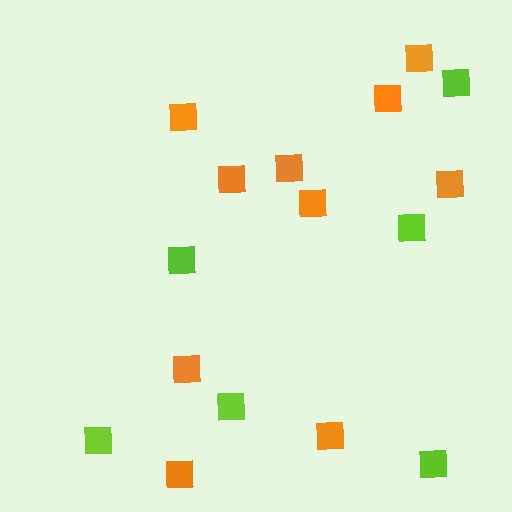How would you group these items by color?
There are 2 groups: one group of lime squares (6) and one group of orange squares (10).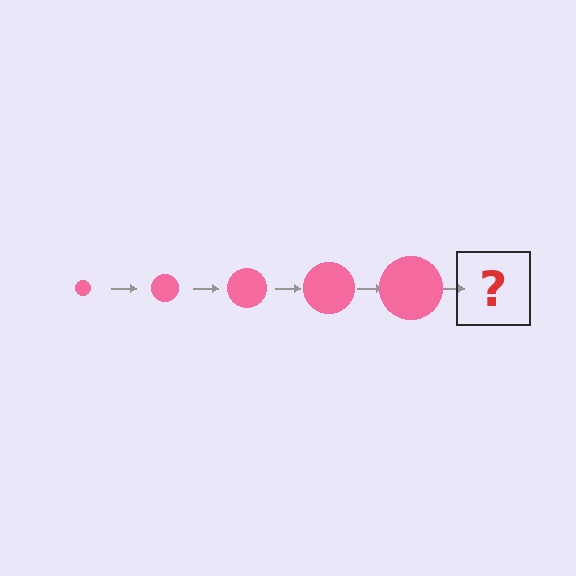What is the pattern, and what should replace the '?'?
The pattern is that the circle gets progressively larger each step. The '?' should be a pink circle, larger than the previous one.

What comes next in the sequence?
The next element should be a pink circle, larger than the previous one.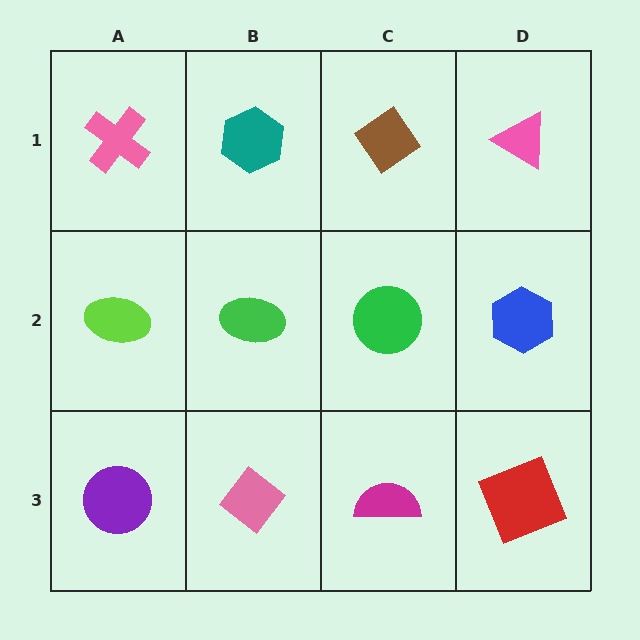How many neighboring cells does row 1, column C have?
3.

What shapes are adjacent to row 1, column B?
A green ellipse (row 2, column B), a pink cross (row 1, column A), a brown diamond (row 1, column C).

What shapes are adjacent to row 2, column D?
A pink triangle (row 1, column D), a red square (row 3, column D), a green circle (row 2, column C).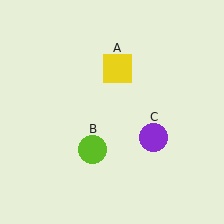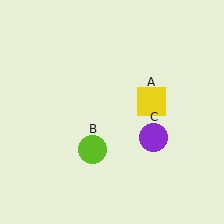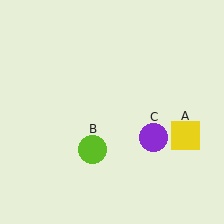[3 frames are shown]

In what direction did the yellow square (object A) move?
The yellow square (object A) moved down and to the right.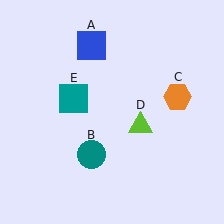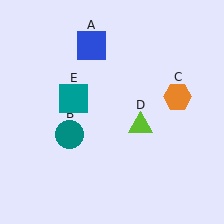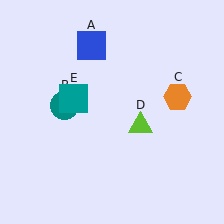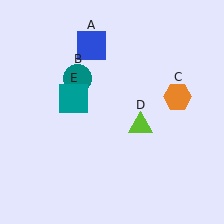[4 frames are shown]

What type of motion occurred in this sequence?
The teal circle (object B) rotated clockwise around the center of the scene.